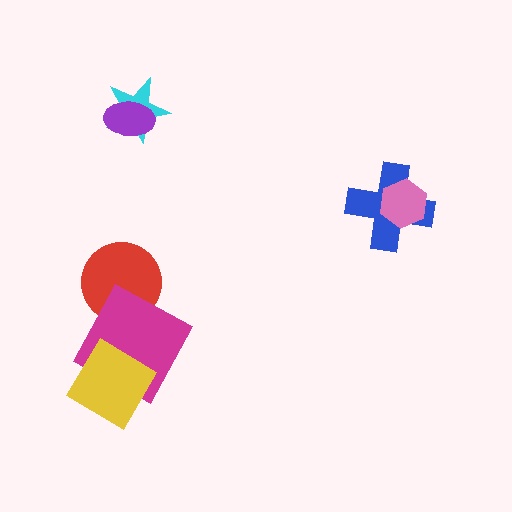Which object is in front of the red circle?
The magenta square is in front of the red circle.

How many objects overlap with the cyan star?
1 object overlaps with the cyan star.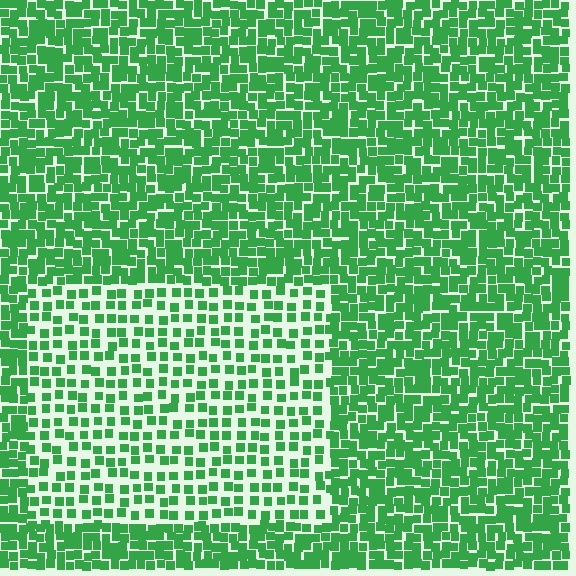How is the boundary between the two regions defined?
The boundary is defined by a change in element density (approximately 2.0x ratio). All elements are the same color, size, and shape.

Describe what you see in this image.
The image contains small green elements arranged at two different densities. A rectangle-shaped region is visible where the elements are less densely packed than the surrounding area.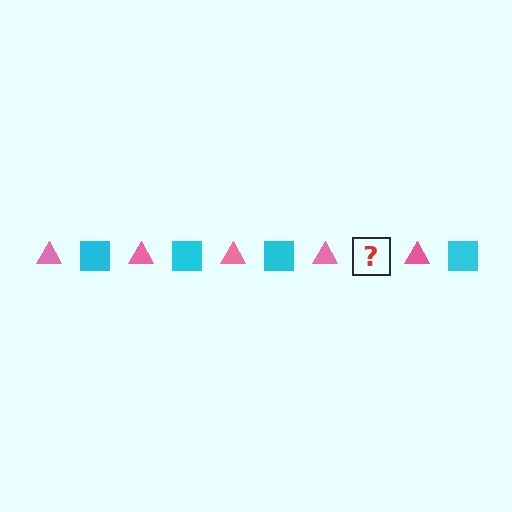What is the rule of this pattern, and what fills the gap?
The rule is that the pattern alternates between pink triangle and cyan square. The gap should be filled with a cyan square.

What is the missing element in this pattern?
The missing element is a cyan square.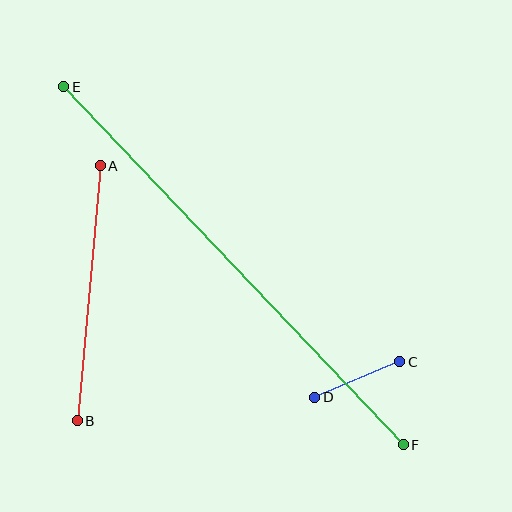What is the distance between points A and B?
The distance is approximately 256 pixels.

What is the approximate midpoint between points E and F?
The midpoint is at approximately (234, 266) pixels.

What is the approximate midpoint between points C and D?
The midpoint is at approximately (357, 379) pixels.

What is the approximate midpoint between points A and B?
The midpoint is at approximately (89, 293) pixels.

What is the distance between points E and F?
The distance is approximately 494 pixels.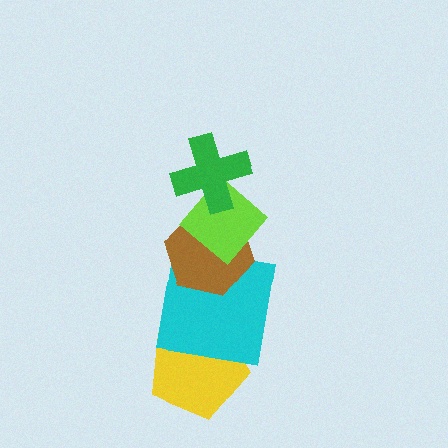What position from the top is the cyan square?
The cyan square is 4th from the top.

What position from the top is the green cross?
The green cross is 1st from the top.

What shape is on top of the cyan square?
The brown hexagon is on top of the cyan square.